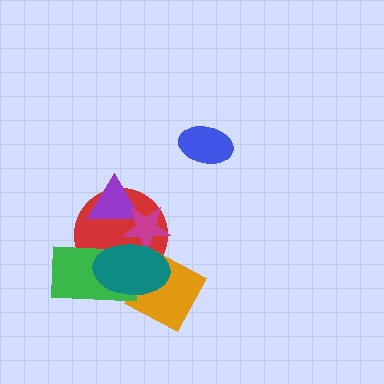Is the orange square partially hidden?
Yes, it is partially covered by another shape.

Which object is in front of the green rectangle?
The teal ellipse is in front of the green rectangle.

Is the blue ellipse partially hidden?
No, no other shape covers it.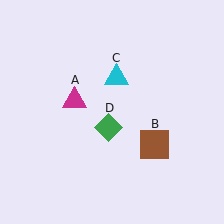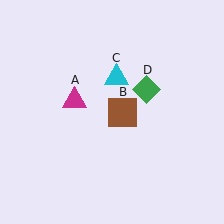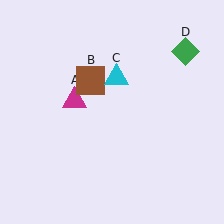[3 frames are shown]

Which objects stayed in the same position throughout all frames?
Magenta triangle (object A) and cyan triangle (object C) remained stationary.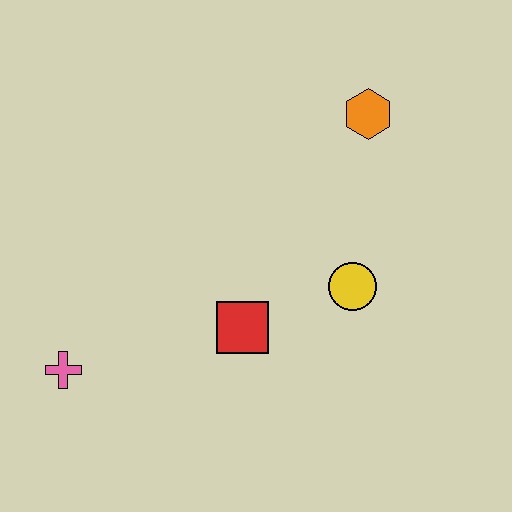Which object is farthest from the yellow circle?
The pink cross is farthest from the yellow circle.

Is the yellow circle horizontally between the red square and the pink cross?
No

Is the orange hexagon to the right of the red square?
Yes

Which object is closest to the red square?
The yellow circle is closest to the red square.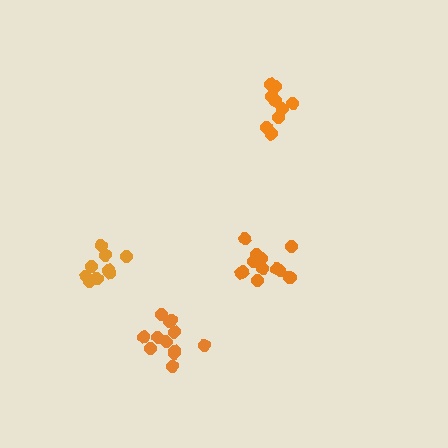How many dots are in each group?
Group 1: 9 dots, Group 2: 13 dots, Group 3: 9 dots, Group 4: 12 dots (43 total).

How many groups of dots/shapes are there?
There are 4 groups.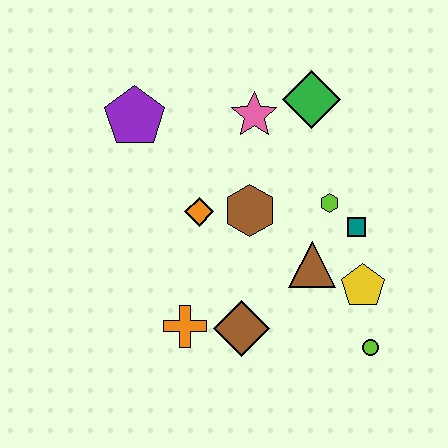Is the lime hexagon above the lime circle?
Yes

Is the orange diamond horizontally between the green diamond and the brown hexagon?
No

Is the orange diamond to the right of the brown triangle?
No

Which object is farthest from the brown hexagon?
The lime circle is farthest from the brown hexagon.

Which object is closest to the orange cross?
The brown diamond is closest to the orange cross.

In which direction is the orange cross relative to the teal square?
The orange cross is to the left of the teal square.